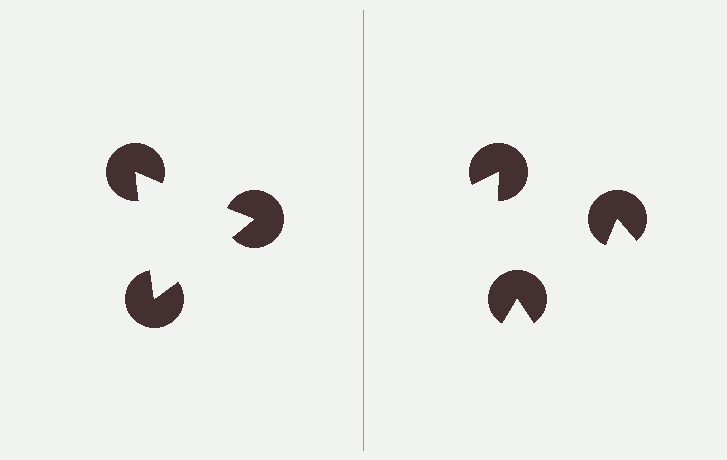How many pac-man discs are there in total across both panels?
6 — 3 on each side.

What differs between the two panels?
The pac-man discs are positioned identically on both sides; only the wedge orientations differ. On the left they align to a triangle; on the right they are misaligned.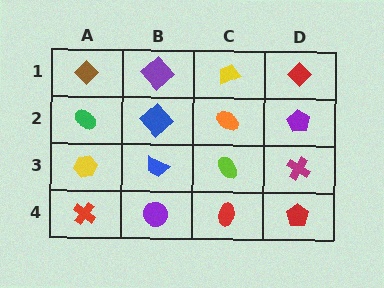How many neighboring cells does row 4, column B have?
3.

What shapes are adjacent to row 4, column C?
A lime ellipse (row 3, column C), a purple circle (row 4, column B), a red pentagon (row 4, column D).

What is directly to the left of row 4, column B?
A red cross.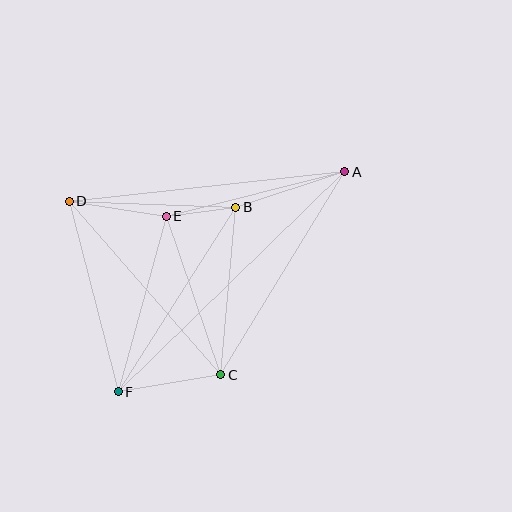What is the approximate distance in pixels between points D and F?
The distance between D and F is approximately 197 pixels.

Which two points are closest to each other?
Points B and E are closest to each other.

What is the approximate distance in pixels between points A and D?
The distance between A and D is approximately 277 pixels.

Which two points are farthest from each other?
Points A and F are farthest from each other.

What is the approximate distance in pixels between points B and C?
The distance between B and C is approximately 168 pixels.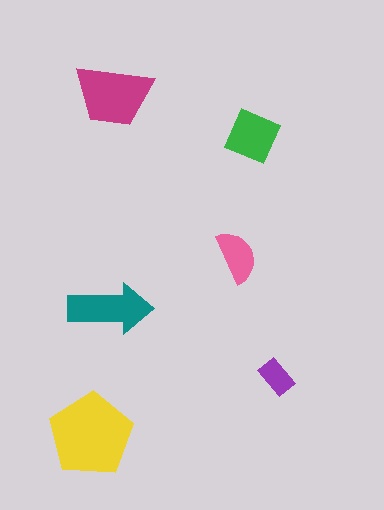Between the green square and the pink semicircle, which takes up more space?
The green square.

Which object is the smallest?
The purple rectangle.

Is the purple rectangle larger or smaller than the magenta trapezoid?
Smaller.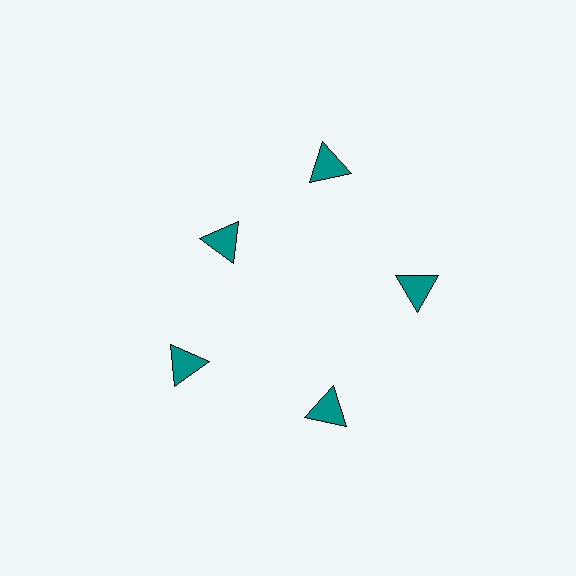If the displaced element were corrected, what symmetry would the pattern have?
It would have 5-fold rotational symmetry — the pattern would map onto itself every 72 degrees.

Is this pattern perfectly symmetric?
No. The 5 teal triangles are arranged in a ring, but one element near the 10 o'clock position is pulled inward toward the center, breaking the 5-fold rotational symmetry.